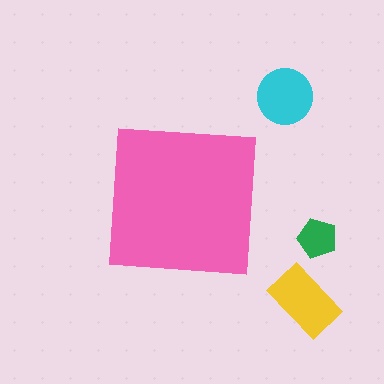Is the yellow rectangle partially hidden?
No, the yellow rectangle is fully visible.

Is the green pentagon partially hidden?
No, the green pentagon is fully visible.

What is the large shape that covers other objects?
A pink square.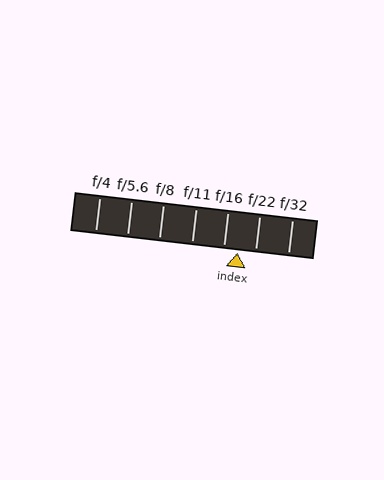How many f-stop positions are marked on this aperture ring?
There are 7 f-stop positions marked.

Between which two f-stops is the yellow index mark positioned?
The index mark is between f/16 and f/22.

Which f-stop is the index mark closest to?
The index mark is closest to f/16.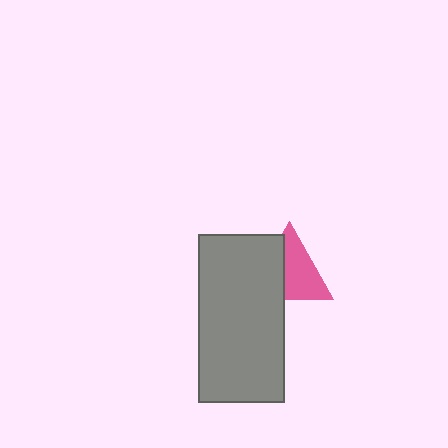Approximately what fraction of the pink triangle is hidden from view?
Roughly 42% of the pink triangle is hidden behind the gray rectangle.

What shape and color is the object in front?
The object in front is a gray rectangle.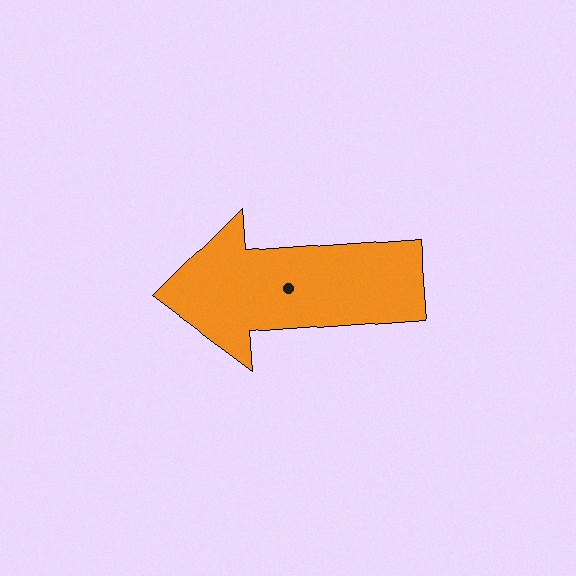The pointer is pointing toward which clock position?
Roughly 9 o'clock.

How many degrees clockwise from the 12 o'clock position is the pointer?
Approximately 266 degrees.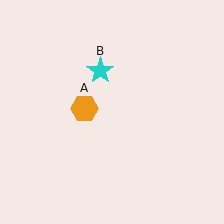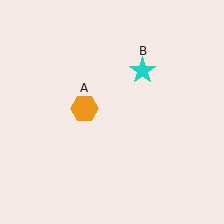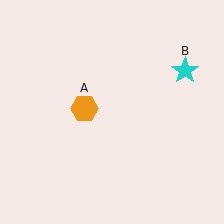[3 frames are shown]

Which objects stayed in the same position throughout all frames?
Orange hexagon (object A) remained stationary.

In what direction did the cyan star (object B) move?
The cyan star (object B) moved right.